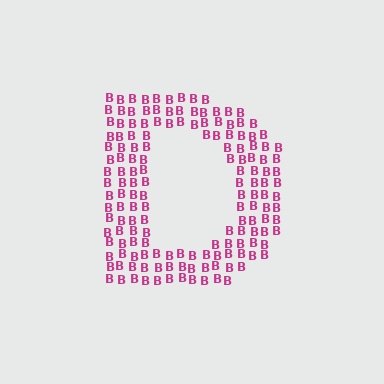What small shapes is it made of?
It is made of small letter B's.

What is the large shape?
The large shape is the letter D.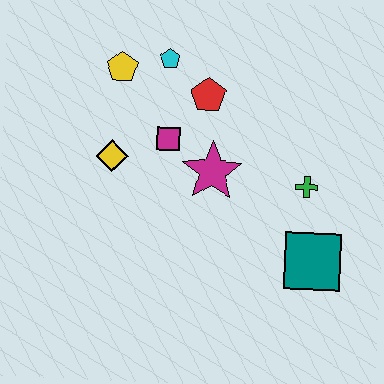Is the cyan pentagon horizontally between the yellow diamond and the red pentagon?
Yes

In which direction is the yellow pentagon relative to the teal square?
The yellow pentagon is to the left of the teal square.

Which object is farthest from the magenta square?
The teal square is farthest from the magenta square.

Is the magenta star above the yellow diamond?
No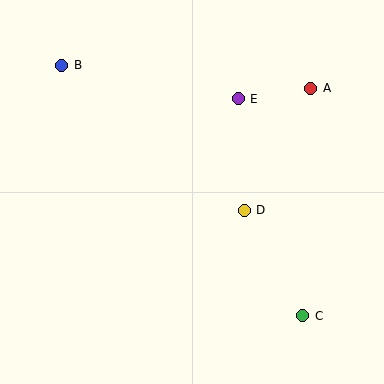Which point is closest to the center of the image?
Point D at (244, 210) is closest to the center.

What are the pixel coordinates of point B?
Point B is at (62, 65).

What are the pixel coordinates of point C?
Point C is at (303, 316).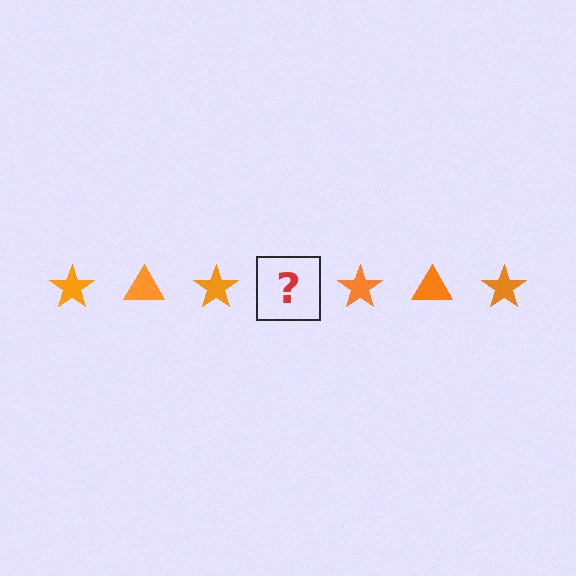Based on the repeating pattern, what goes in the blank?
The blank should be an orange triangle.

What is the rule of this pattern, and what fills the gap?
The rule is that the pattern cycles through star, triangle shapes in orange. The gap should be filled with an orange triangle.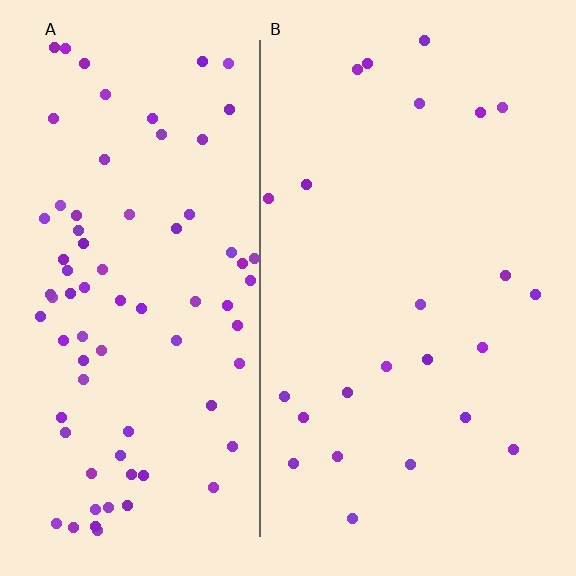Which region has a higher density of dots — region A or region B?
A (the left).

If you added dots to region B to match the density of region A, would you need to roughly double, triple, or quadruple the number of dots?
Approximately triple.